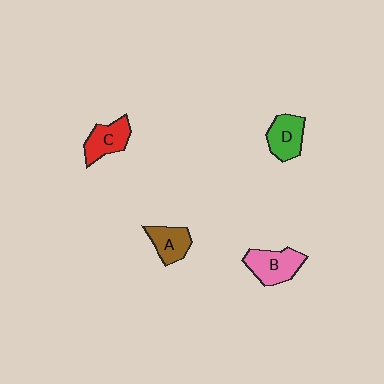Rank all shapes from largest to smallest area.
From largest to smallest: B (pink), C (red), D (green), A (brown).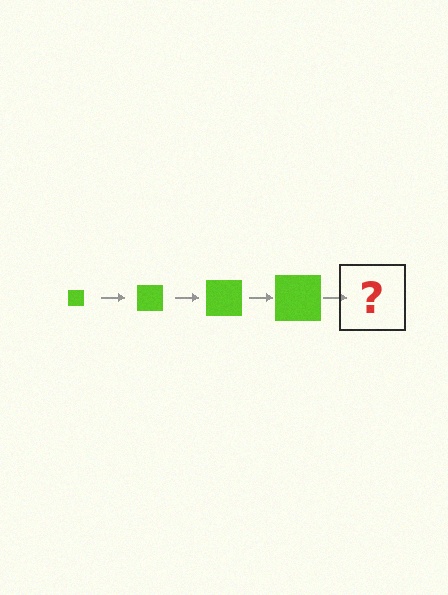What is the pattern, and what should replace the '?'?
The pattern is that the square gets progressively larger each step. The '?' should be a lime square, larger than the previous one.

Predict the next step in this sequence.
The next step is a lime square, larger than the previous one.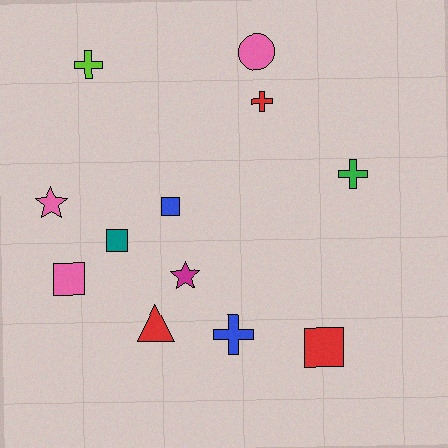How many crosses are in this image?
There are 4 crosses.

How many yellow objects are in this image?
There are no yellow objects.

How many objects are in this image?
There are 12 objects.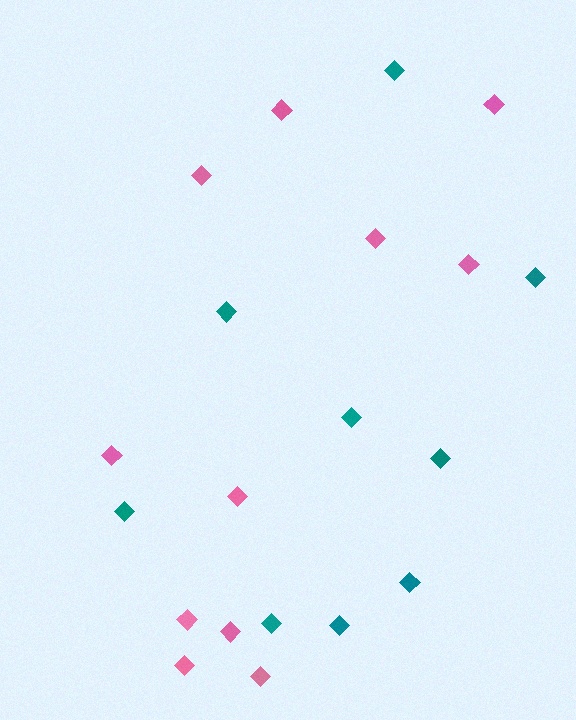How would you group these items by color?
There are 2 groups: one group of pink diamonds (11) and one group of teal diamonds (9).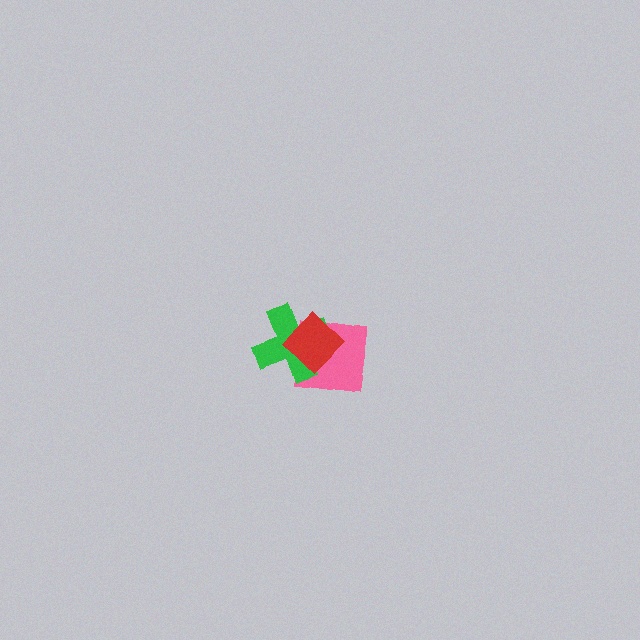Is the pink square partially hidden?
Yes, it is partially covered by another shape.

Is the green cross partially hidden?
Yes, it is partially covered by another shape.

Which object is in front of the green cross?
The red diamond is in front of the green cross.